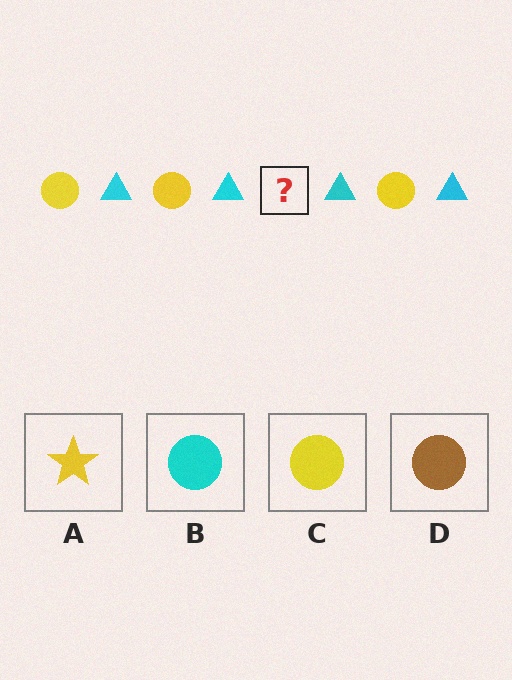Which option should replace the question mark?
Option C.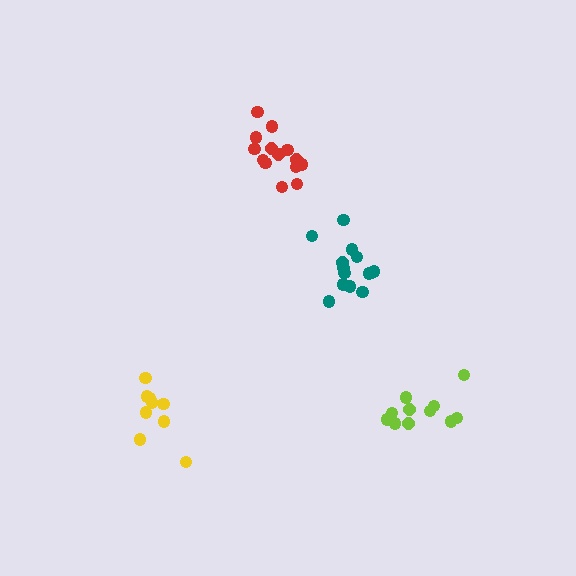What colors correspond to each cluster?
The clusters are colored: teal, red, lime, yellow.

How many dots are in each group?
Group 1: 14 dots, Group 2: 14 dots, Group 3: 11 dots, Group 4: 9 dots (48 total).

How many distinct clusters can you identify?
There are 4 distinct clusters.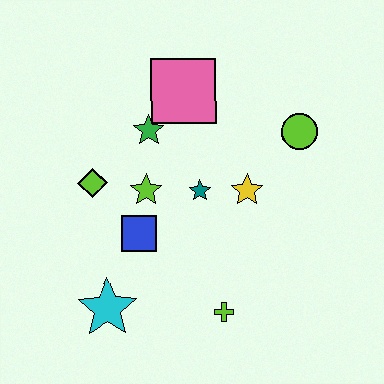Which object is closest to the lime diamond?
The lime star is closest to the lime diamond.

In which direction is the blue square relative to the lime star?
The blue square is below the lime star.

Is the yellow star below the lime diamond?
Yes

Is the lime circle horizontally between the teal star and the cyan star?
No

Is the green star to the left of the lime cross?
Yes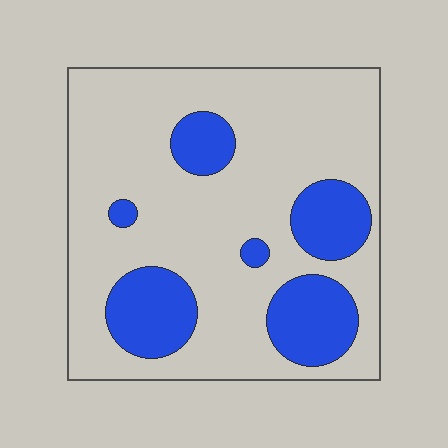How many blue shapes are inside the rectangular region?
6.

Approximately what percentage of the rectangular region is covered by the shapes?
Approximately 25%.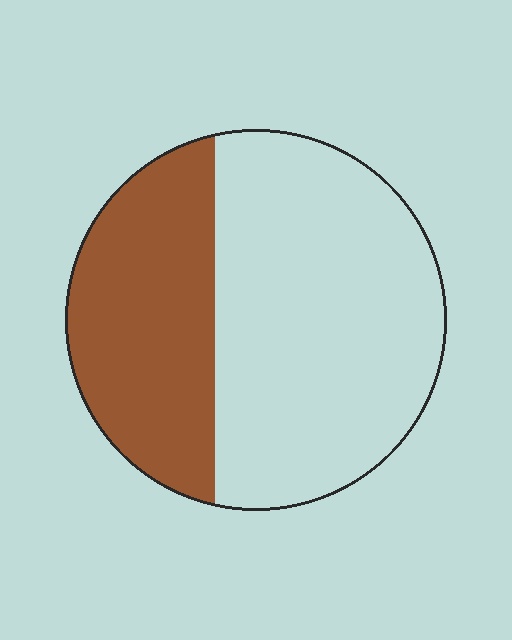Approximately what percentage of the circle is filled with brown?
Approximately 35%.